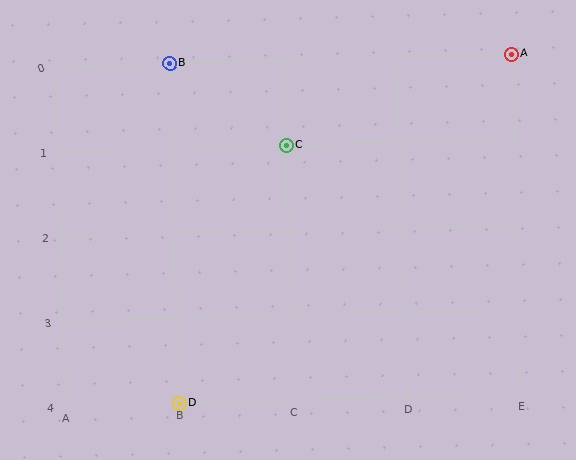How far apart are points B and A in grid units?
Points B and A are 3 columns apart.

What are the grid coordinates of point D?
Point D is at grid coordinates (B, 4).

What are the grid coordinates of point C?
Point C is at grid coordinates (C, 1).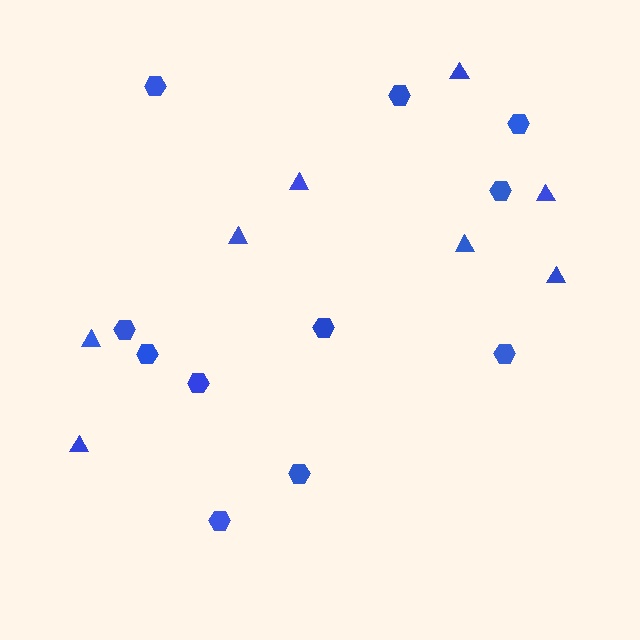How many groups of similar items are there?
There are 2 groups: one group of triangles (8) and one group of hexagons (11).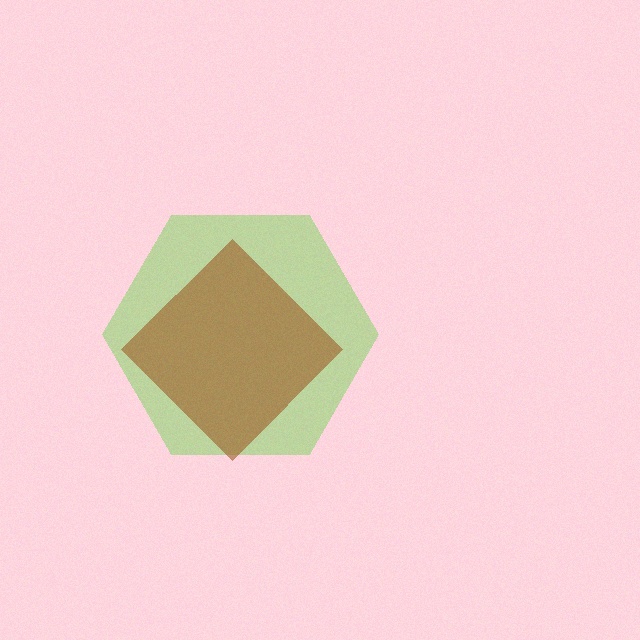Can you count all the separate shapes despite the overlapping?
Yes, there are 2 separate shapes.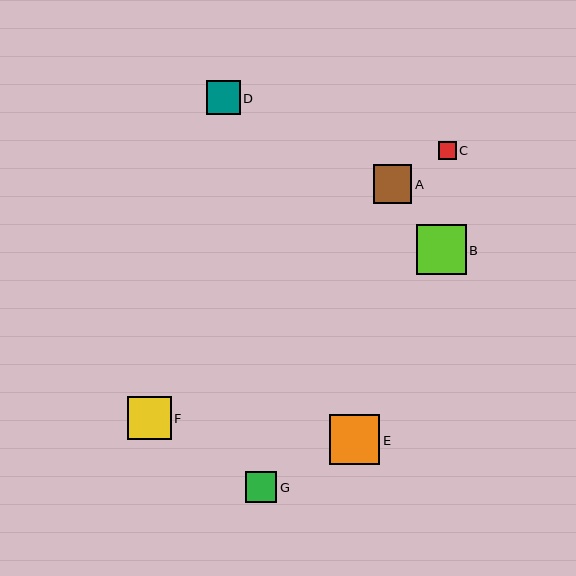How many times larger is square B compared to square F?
Square B is approximately 1.2 times the size of square F.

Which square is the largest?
Square E is the largest with a size of approximately 50 pixels.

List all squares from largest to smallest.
From largest to smallest: E, B, F, A, D, G, C.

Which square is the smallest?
Square C is the smallest with a size of approximately 18 pixels.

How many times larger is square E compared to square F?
Square E is approximately 1.2 times the size of square F.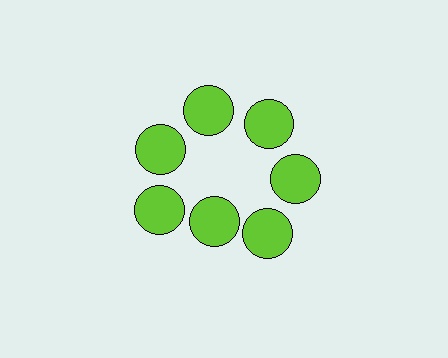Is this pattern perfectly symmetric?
No. The 7 lime circles are arranged in a ring, but one element near the 6 o'clock position is pulled inward toward the center, breaking the 7-fold rotational symmetry.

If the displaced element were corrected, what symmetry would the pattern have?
It would have 7-fold rotational symmetry — the pattern would map onto itself every 51 degrees.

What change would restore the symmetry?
The symmetry would be restored by moving it outward, back onto the ring so that all 7 circles sit at equal angles and equal distance from the center.